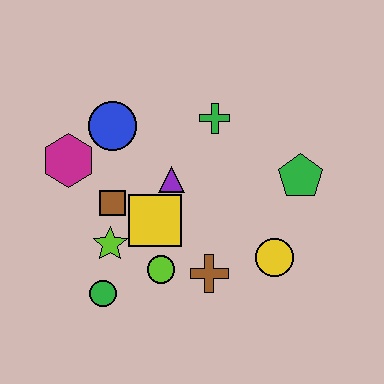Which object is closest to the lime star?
The brown square is closest to the lime star.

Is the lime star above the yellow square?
No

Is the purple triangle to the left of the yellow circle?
Yes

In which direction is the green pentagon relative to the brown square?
The green pentagon is to the right of the brown square.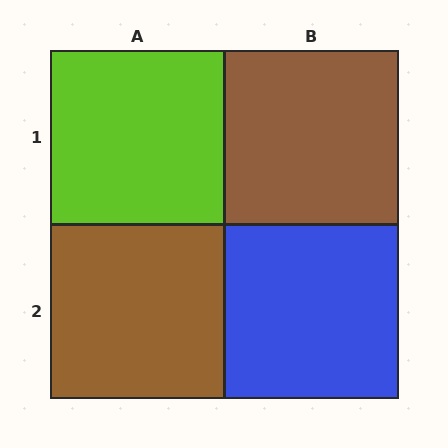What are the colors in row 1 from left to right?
Lime, brown.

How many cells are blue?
1 cell is blue.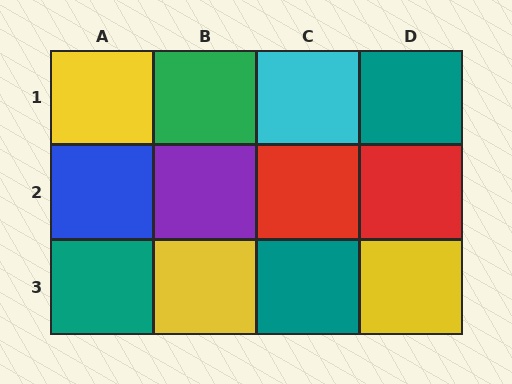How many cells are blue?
1 cell is blue.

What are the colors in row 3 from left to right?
Teal, yellow, teal, yellow.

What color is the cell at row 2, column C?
Red.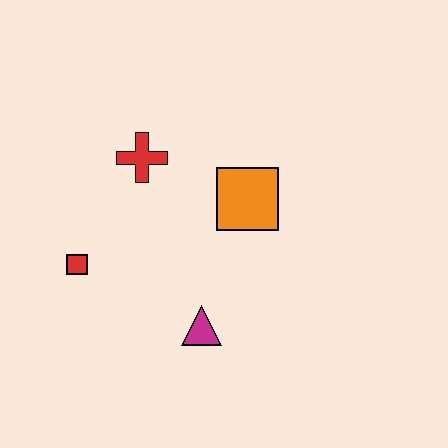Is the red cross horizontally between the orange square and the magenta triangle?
No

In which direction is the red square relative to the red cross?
The red square is below the red cross.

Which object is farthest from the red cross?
The magenta triangle is farthest from the red cross.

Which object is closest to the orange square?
The red cross is closest to the orange square.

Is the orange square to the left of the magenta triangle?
No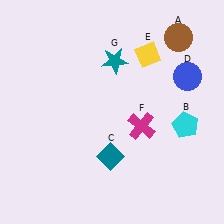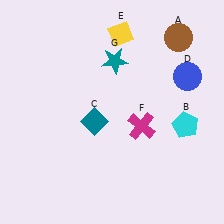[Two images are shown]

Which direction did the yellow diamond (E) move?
The yellow diamond (E) moved left.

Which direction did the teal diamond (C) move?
The teal diamond (C) moved up.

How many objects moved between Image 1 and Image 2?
2 objects moved between the two images.